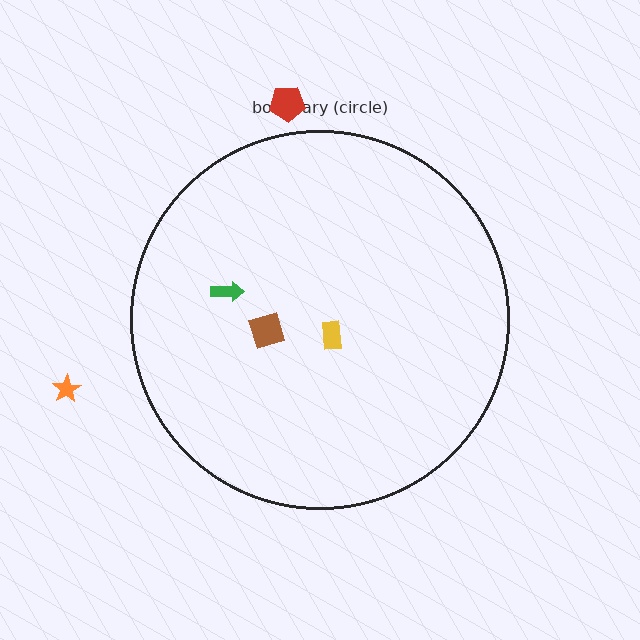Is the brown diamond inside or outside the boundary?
Inside.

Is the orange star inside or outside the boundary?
Outside.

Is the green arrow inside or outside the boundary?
Inside.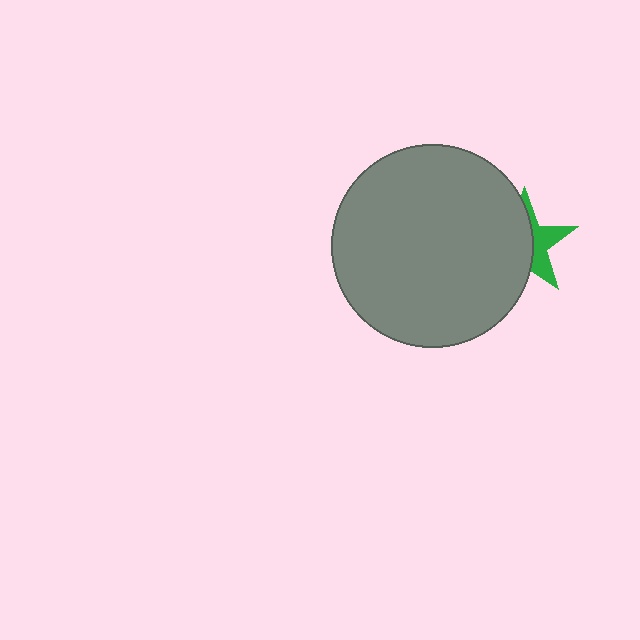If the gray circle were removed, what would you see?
You would see the complete green star.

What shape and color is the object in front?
The object in front is a gray circle.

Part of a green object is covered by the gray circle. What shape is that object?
It is a star.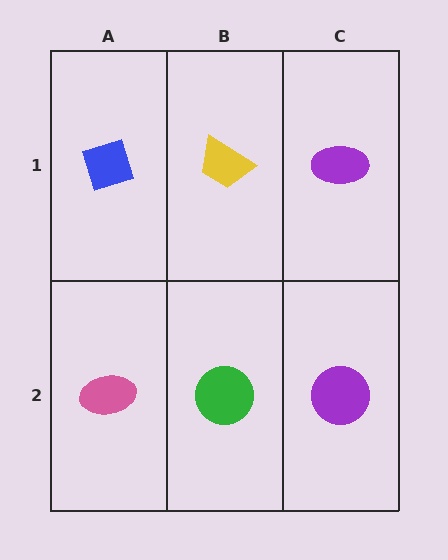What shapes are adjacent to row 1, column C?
A purple circle (row 2, column C), a yellow trapezoid (row 1, column B).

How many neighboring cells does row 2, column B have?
3.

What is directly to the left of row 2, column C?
A green circle.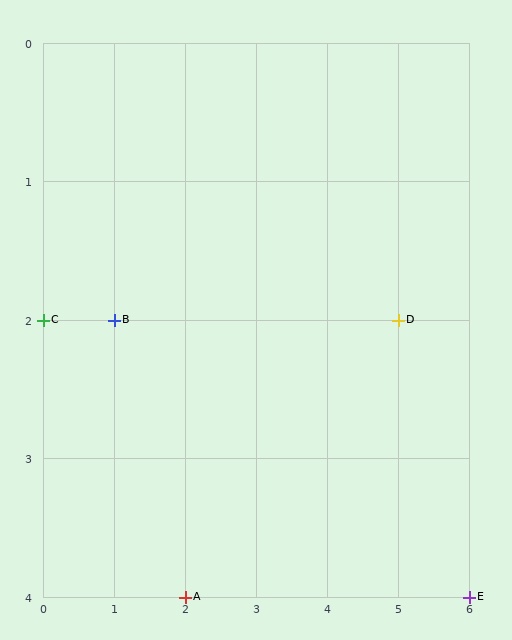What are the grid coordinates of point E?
Point E is at grid coordinates (6, 4).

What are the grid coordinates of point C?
Point C is at grid coordinates (0, 2).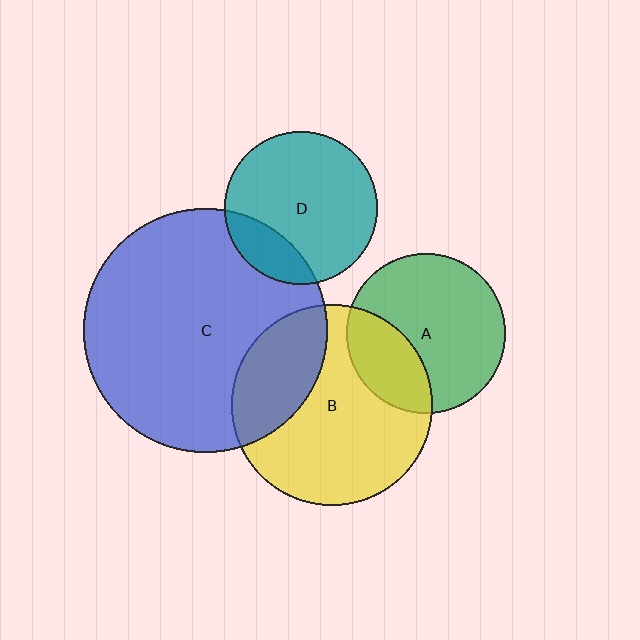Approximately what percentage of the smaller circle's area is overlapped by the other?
Approximately 30%.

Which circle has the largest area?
Circle C (blue).